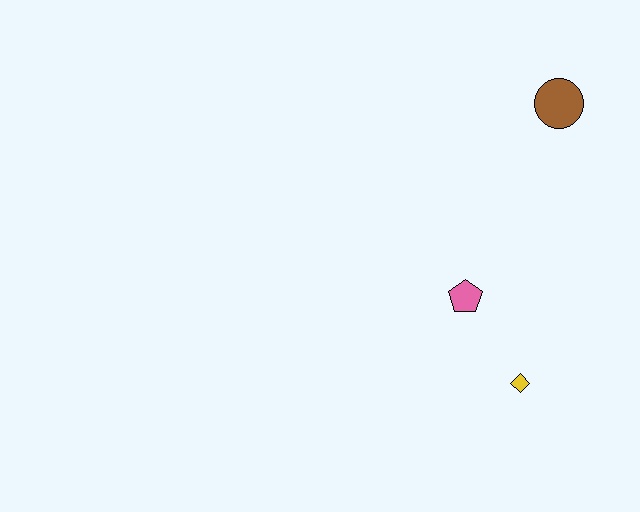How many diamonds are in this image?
There is 1 diamond.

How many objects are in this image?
There are 3 objects.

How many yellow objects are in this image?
There is 1 yellow object.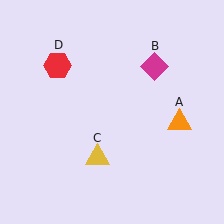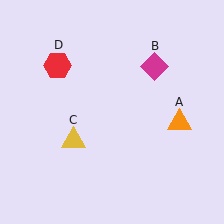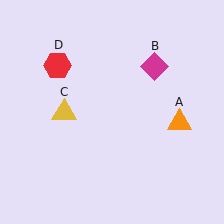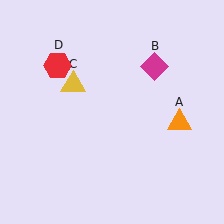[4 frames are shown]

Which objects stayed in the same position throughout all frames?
Orange triangle (object A) and magenta diamond (object B) and red hexagon (object D) remained stationary.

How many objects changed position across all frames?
1 object changed position: yellow triangle (object C).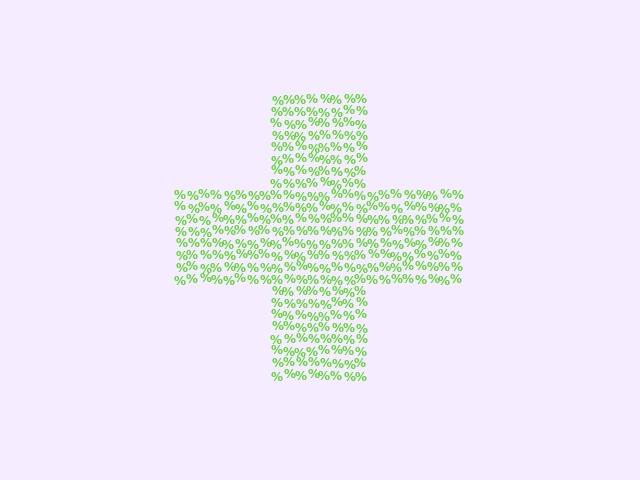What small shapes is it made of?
It is made of small percent signs.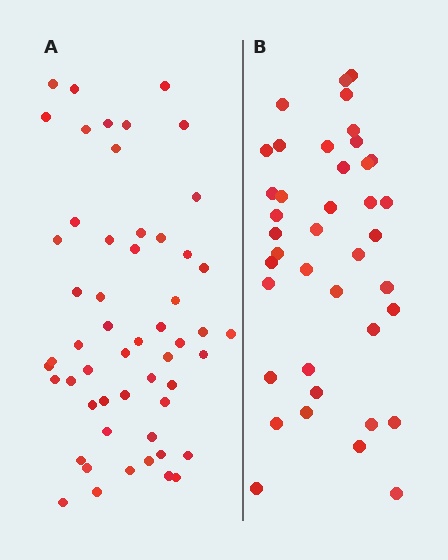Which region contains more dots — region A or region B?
Region A (the left region) has more dots.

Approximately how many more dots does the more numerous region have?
Region A has approximately 15 more dots than region B.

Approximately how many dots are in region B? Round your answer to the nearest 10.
About 40 dots.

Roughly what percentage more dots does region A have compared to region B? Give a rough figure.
About 35% more.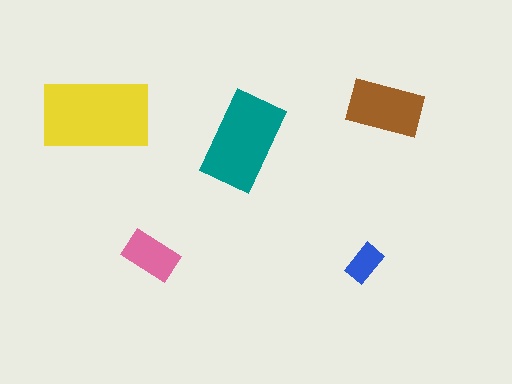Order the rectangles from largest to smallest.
the yellow one, the teal one, the brown one, the pink one, the blue one.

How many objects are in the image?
There are 5 objects in the image.